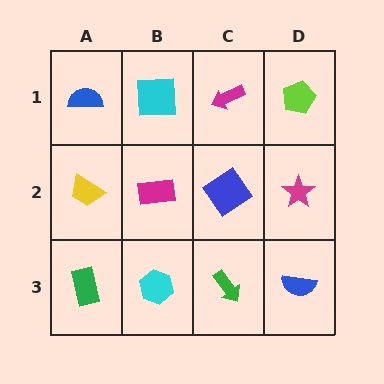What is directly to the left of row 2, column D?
A blue diamond.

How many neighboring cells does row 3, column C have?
3.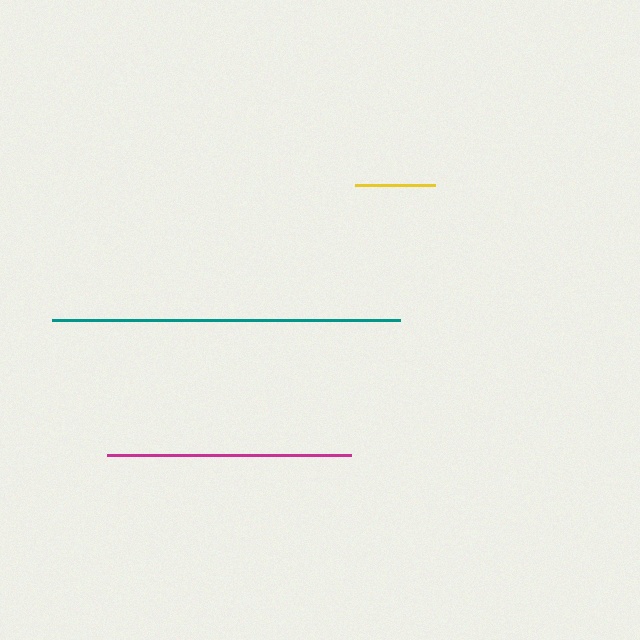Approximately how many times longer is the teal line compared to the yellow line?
The teal line is approximately 4.4 times the length of the yellow line.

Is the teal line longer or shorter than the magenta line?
The teal line is longer than the magenta line.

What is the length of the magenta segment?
The magenta segment is approximately 245 pixels long.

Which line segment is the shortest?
The yellow line is the shortest at approximately 80 pixels.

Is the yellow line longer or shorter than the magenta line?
The magenta line is longer than the yellow line.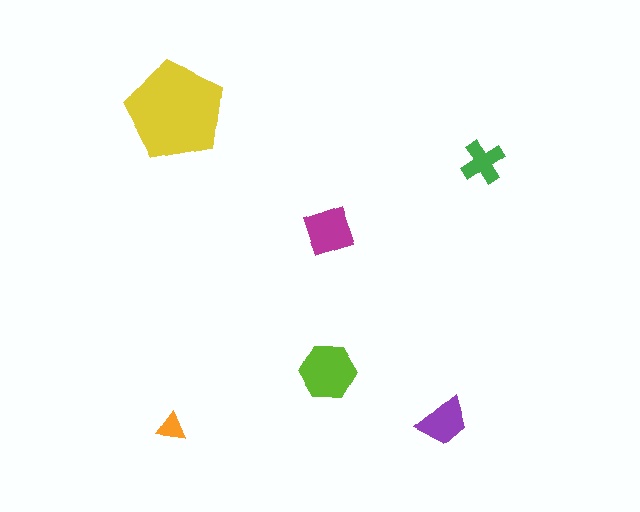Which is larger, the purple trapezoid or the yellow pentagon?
The yellow pentagon.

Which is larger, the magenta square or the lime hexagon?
The lime hexagon.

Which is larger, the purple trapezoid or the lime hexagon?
The lime hexagon.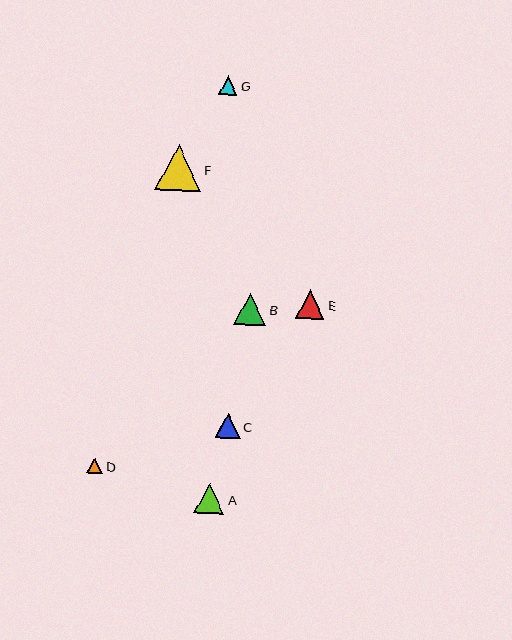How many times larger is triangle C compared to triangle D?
Triangle C is approximately 1.6 times the size of triangle D.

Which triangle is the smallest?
Triangle D is the smallest with a size of approximately 16 pixels.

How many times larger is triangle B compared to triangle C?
Triangle B is approximately 1.3 times the size of triangle C.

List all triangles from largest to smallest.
From largest to smallest: F, B, A, E, C, G, D.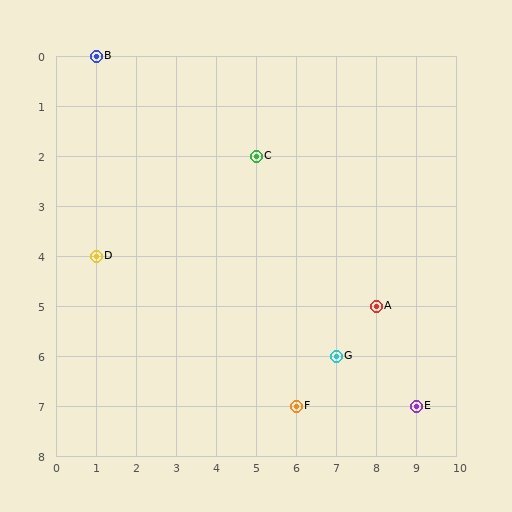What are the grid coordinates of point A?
Point A is at grid coordinates (8, 5).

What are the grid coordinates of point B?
Point B is at grid coordinates (1, 0).